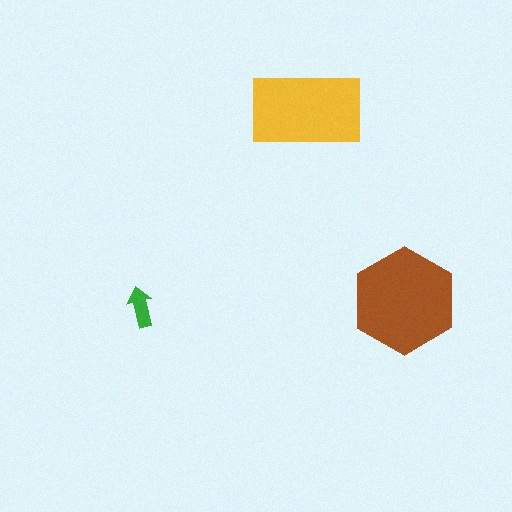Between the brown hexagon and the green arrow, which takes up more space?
The brown hexagon.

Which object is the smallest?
The green arrow.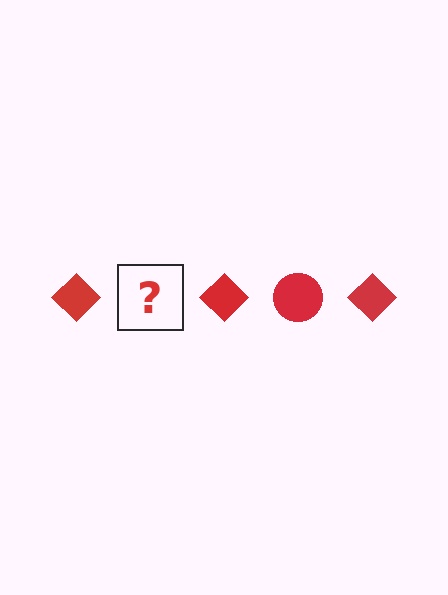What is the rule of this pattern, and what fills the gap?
The rule is that the pattern cycles through diamond, circle shapes in red. The gap should be filled with a red circle.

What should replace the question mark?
The question mark should be replaced with a red circle.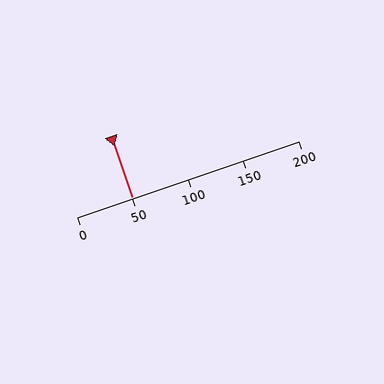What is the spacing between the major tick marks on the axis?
The major ticks are spaced 50 apart.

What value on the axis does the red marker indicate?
The marker indicates approximately 50.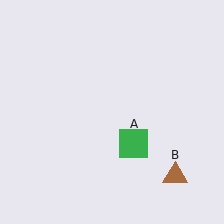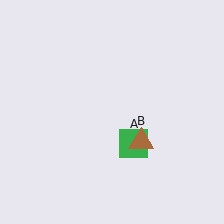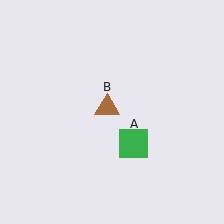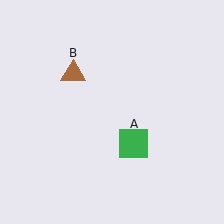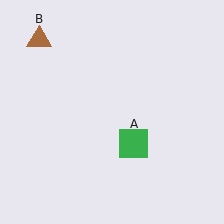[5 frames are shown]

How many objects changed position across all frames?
1 object changed position: brown triangle (object B).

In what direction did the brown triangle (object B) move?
The brown triangle (object B) moved up and to the left.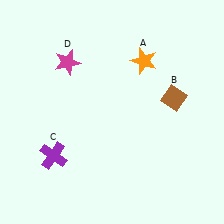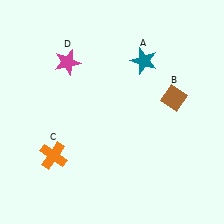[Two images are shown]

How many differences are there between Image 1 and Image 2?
There are 2 differences between the two images.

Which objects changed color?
A changed from orange to teal. C changed from purple to orange.